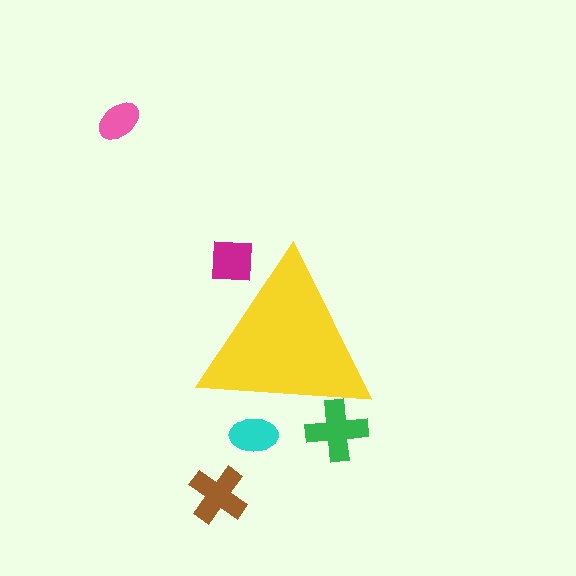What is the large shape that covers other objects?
A yellow triangle.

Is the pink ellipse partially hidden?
No, the pink ellipse is fully visible.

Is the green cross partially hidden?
Yes, the green cross is partially hidden behind the yellow triangle.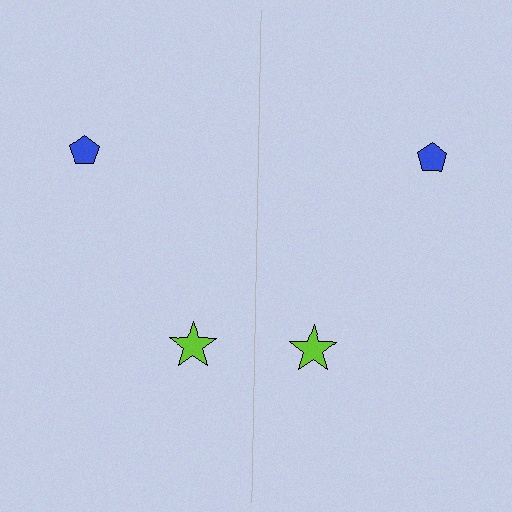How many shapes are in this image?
There are 4 shapes in this image.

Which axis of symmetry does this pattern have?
The pattern has a vertical axis of symmetry running through the center of the image.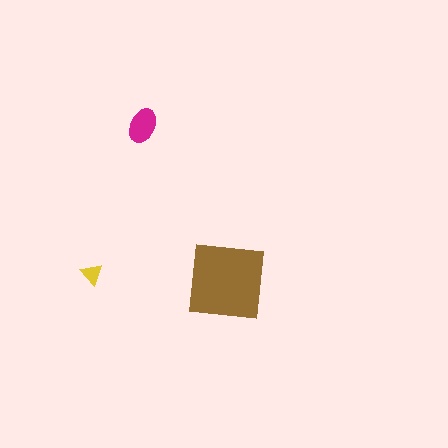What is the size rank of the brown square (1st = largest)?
1st.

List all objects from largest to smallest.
The brown square, the magenta ellipse, the yellow triangle.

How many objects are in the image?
There are 3 objects in the image.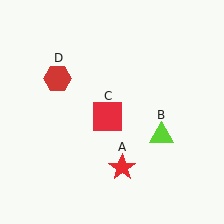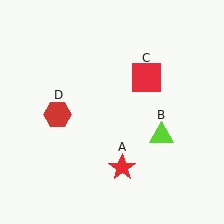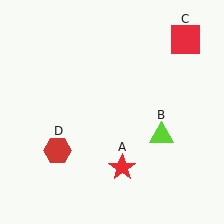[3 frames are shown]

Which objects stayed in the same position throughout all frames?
Red star (object A) and lime triangle (object B) remained stationary.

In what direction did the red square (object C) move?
The red square (object C) moved up and to the right.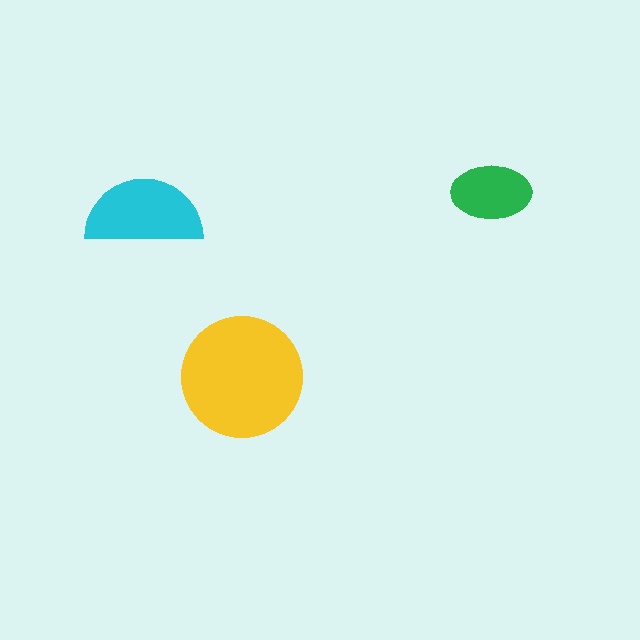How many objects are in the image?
There are 3 objects in the image.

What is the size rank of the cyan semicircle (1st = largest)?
2nd.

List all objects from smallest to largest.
The green ellipse, the cyan semicircle, the yellow circle.